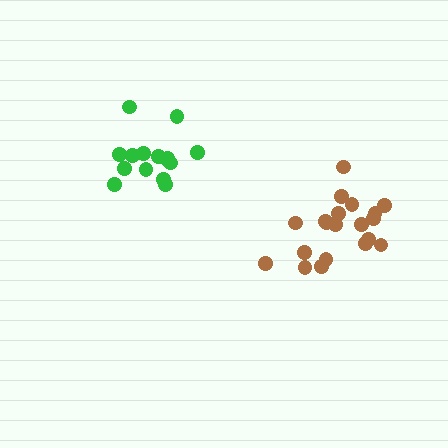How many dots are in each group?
Group 1: 15 dots, Group 2: 20 dots (35 total).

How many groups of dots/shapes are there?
There are 2 groups.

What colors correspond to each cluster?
The clusters are colored: green, brown.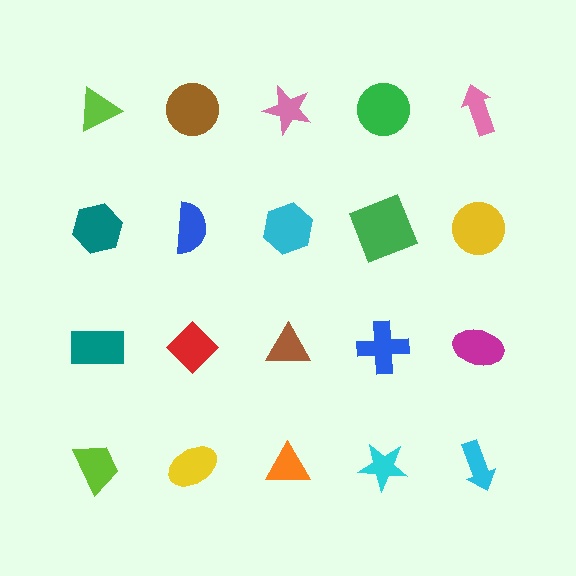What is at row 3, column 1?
A teal rectangle.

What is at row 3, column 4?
A blue cross.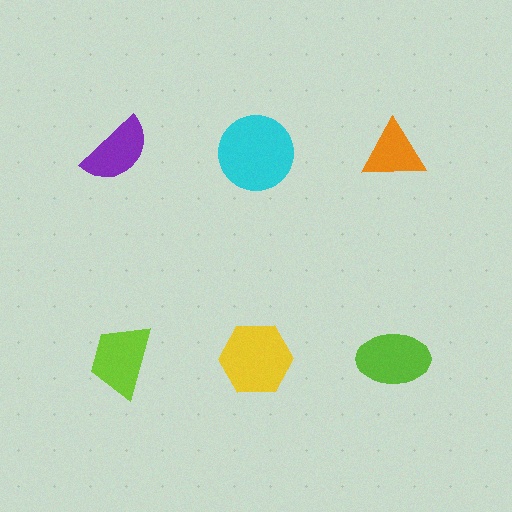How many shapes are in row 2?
3 shapes.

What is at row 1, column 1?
A purple semicircle.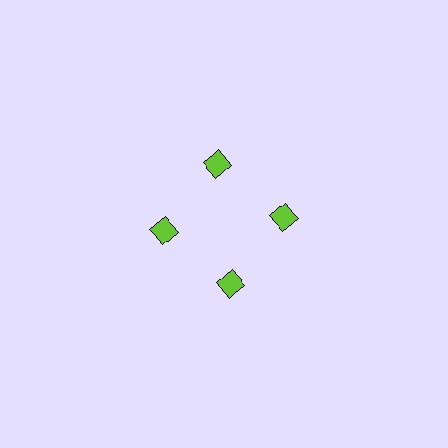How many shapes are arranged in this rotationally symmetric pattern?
There are 4 shapes, arranged in 4 groups of 1.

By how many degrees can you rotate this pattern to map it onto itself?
The pattern maps onto itself every 90 degrees of rotation.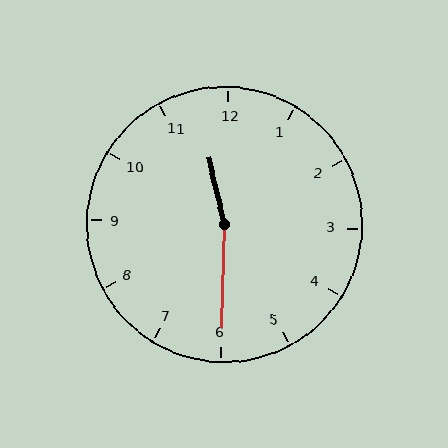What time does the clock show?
11:30.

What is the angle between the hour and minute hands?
Approximately 165 degrees.